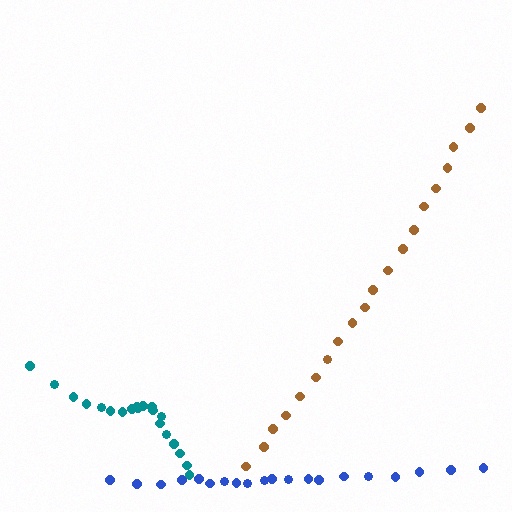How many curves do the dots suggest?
There are 3 distinct paths.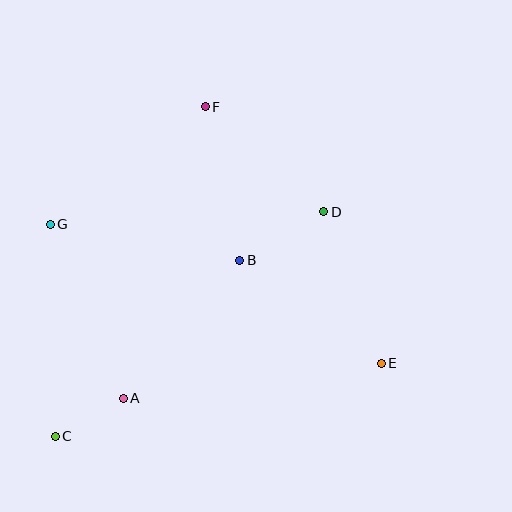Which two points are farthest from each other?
Points C and F are farthest from each other.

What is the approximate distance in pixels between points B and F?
The distance between B and F is approximately 157 pixels.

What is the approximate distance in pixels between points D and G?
The distance between D and G is approximately 274 pixels.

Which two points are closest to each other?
Points A and C are closest to each other.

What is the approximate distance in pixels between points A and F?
The distance between A and F is approximately 303 pixels.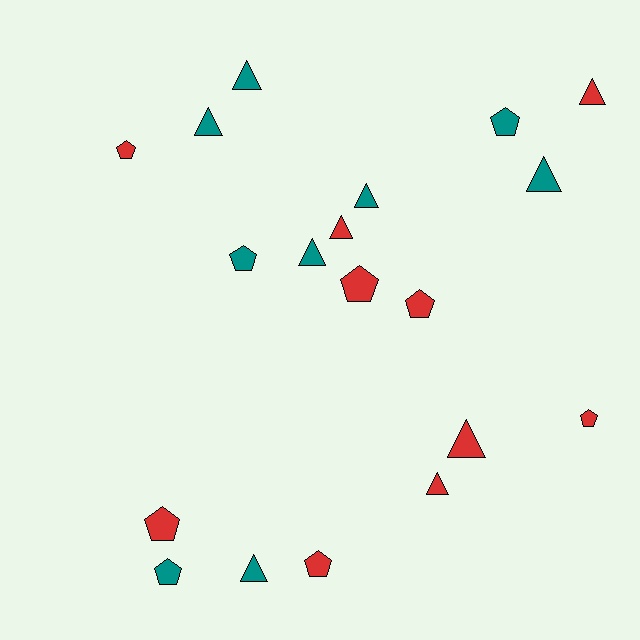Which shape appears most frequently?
Triangle, with 10 objects.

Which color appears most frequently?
Red, with 10 objects.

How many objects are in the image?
There are 19 objects.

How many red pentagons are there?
There are 6 red pentagons.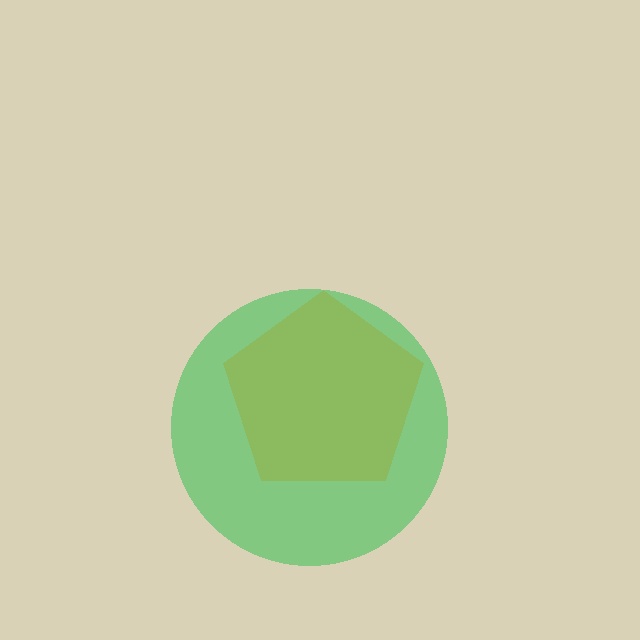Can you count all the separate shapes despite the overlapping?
Yes, there are 2 separate shapes.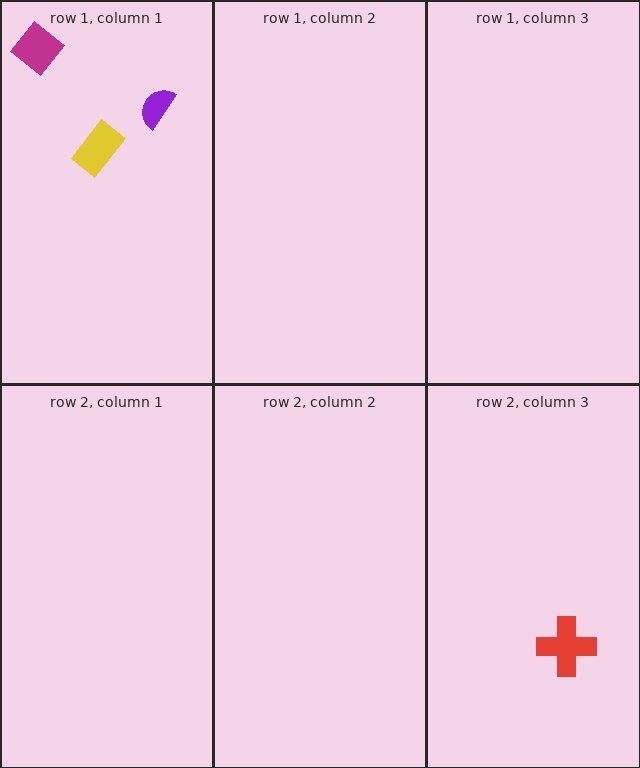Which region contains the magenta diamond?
The row 1, column 1 region.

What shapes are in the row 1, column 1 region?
The yellow rectangle, the purple semicircle, the magenta diamond.